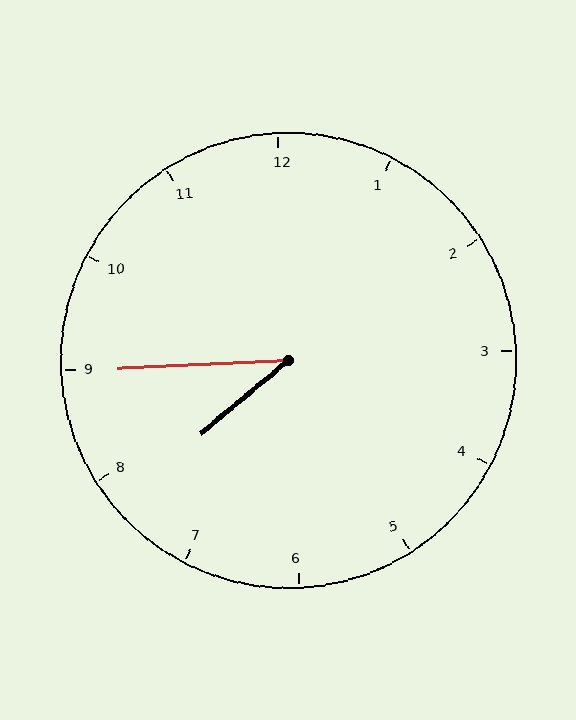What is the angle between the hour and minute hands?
Approximately 38 degrees.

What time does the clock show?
7:45.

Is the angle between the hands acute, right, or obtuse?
It is acute.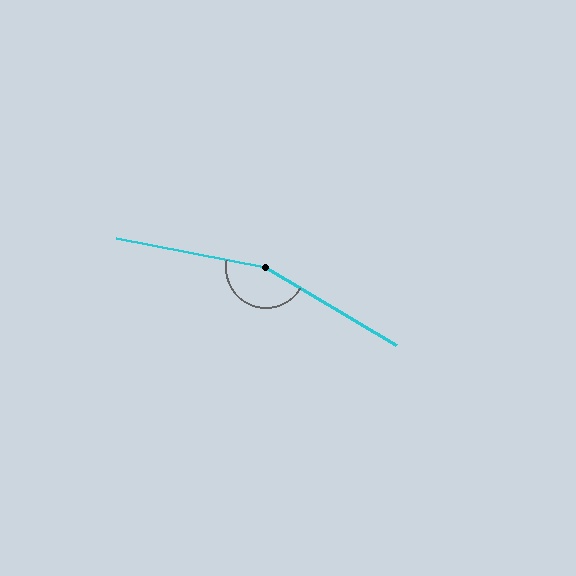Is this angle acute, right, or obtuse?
It is obtuse.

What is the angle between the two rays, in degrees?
Approximately 160 degrees.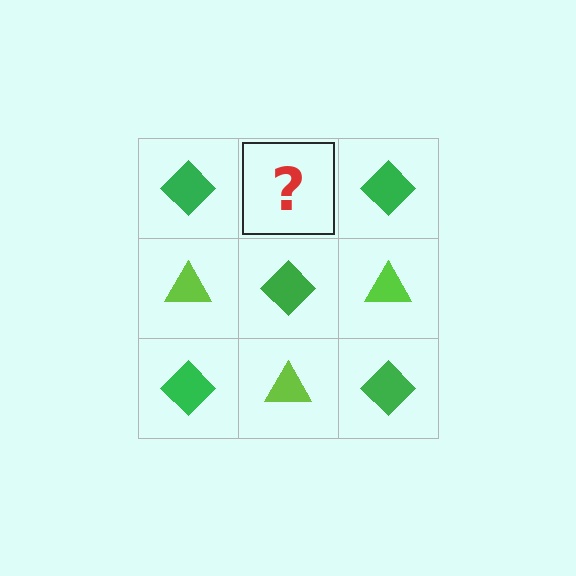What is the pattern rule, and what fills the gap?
The rule is that it alternates green diamond and lime triangle in a checkerboard pattern. The gap should be filled with a lime triangle.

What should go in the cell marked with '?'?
The missing cell should contain a lime triangle.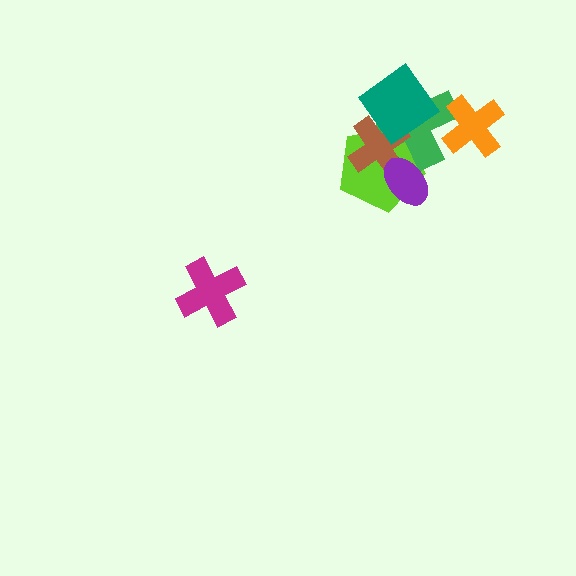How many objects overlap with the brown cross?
4 objects overlap with the brown cross.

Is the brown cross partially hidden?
Yes, it is partially covered by another shape.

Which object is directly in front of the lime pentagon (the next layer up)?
The green cross is directly in front of the lime pentagon.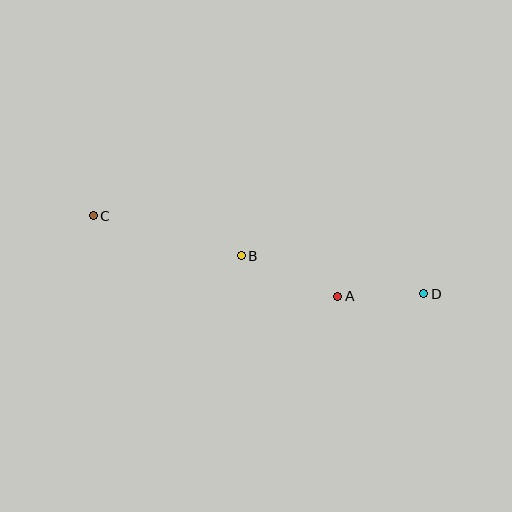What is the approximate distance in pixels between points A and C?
The distance between A and C is approximately 257 pixels.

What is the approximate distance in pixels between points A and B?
The distance between A and B is approximately 105 pixels.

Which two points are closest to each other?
Points A and D are closest to each other.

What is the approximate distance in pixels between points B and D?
The distance between B and D is approximately 186 pixels.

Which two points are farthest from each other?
Points C and D are farthest from each other.